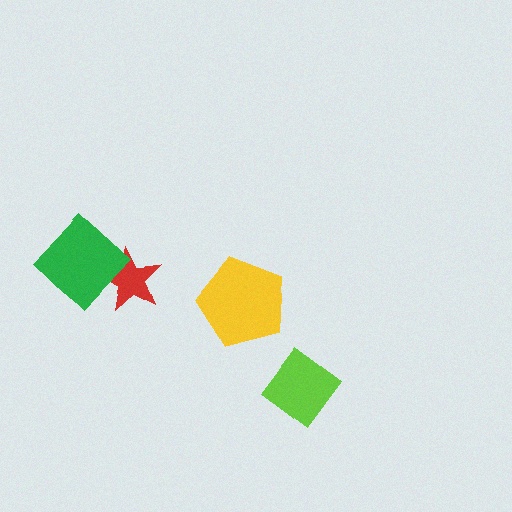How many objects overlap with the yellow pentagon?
0 objects overlap with the yellow pentagon.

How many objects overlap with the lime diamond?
0 objects overlap with the lime diamond.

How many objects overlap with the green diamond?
1 object overlaps with the green diamond.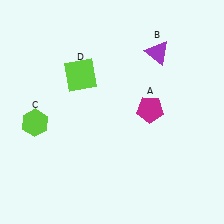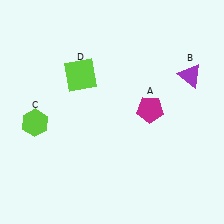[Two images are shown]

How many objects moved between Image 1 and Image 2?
1 object moved between the two images.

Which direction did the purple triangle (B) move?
The purple triangle (B) moved right.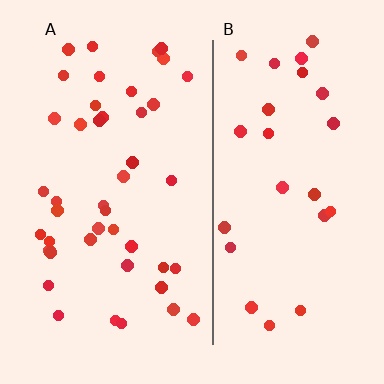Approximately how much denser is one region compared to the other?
Approximately 1.7× — region A over region B.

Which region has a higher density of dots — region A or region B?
A (the left).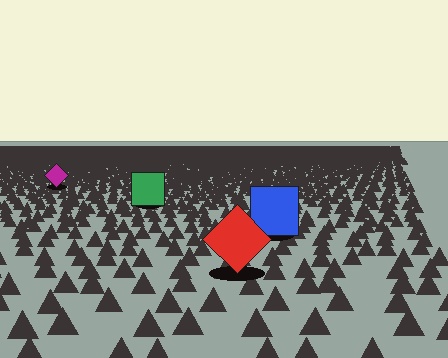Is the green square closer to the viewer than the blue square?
No. The blue square is closer — you can tell from the texture gradient: the ground texture is coarser near it.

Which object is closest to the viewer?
The red diamond is closest. The texture marks near it are larger and more spread out.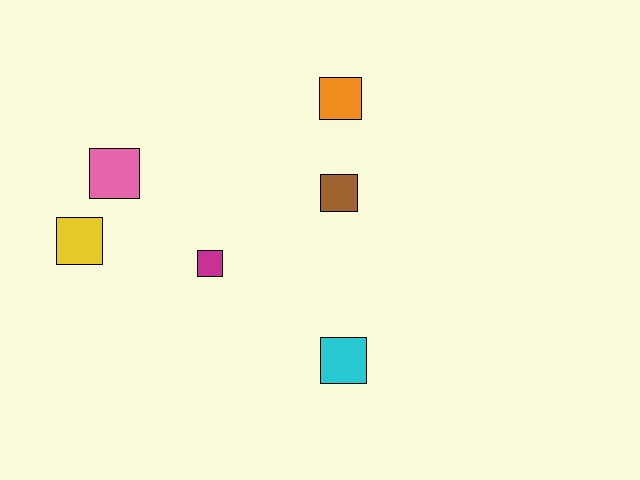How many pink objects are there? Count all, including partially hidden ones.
There is 1 pink object.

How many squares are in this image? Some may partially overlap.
There are 6 squares.